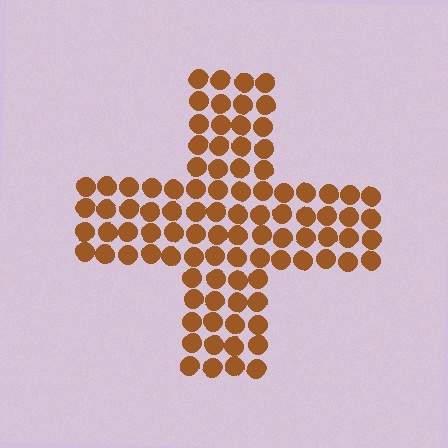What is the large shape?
The large shape is a cross.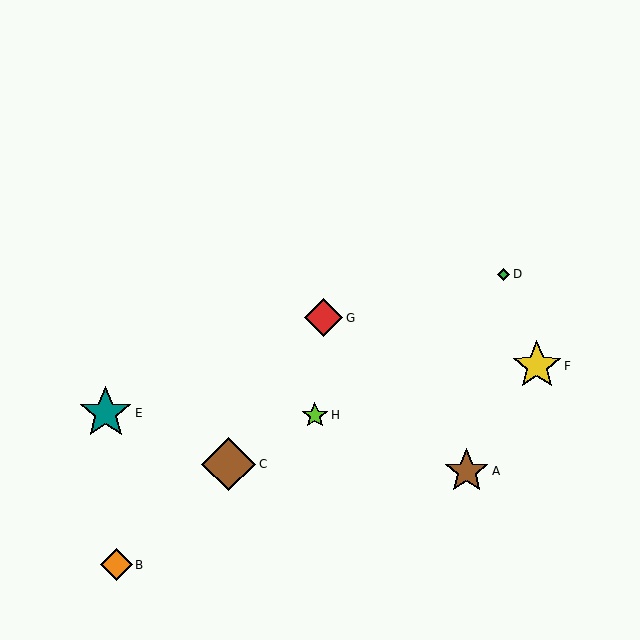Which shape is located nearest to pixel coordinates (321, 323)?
The red diamond (labeled G) at (323, 318) is nearest to that location.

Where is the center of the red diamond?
The center of the red diamond is at (323, 318).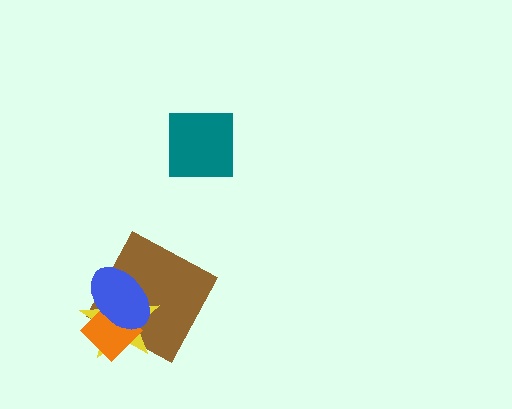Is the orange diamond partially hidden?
Yes, it is partially covered by another shape.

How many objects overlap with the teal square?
0 objects overlap with the teal square.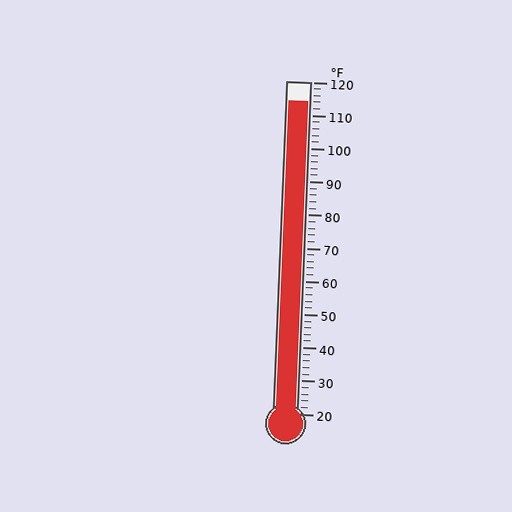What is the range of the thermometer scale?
The thermometer scale ranges from 20°F to 120°F.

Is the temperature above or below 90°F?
The temperature is above 90°F.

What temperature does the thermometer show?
The thermometer shows approximately 114°F.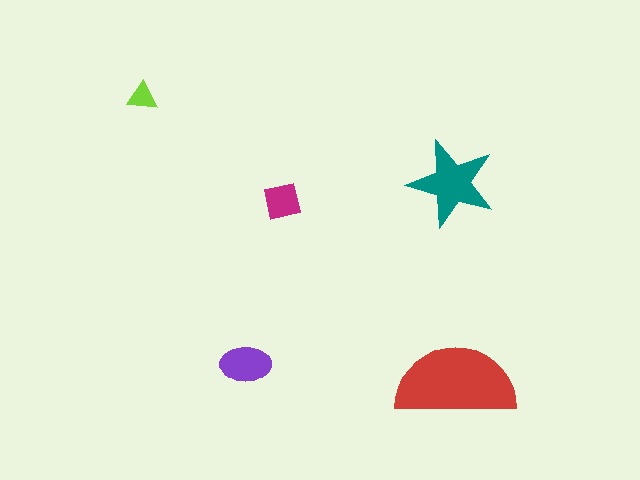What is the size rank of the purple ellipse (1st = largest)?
3rd.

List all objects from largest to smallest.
The red semicircle, the teal star, the purple ellipse, the magenta square, the lime triangle.